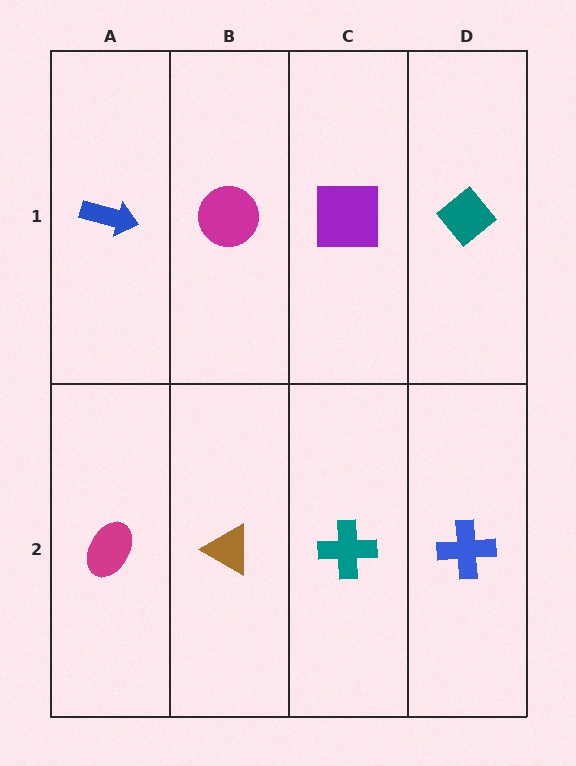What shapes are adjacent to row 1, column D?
A blue cross (row 2, column D), a purple square (row 1, column C).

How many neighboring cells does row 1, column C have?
3.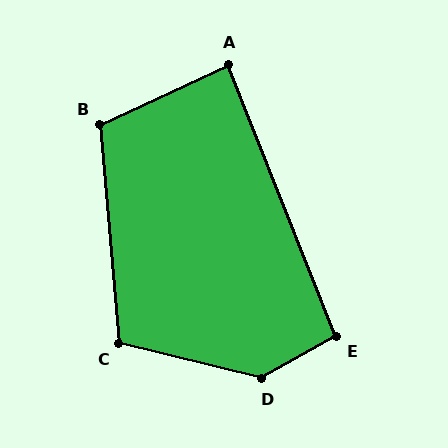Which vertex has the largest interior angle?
D, at approximately 137 degrees.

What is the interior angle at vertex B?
Approximately 110 degrees (obtuse).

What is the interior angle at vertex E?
Approximately 98 degrees (obtuse).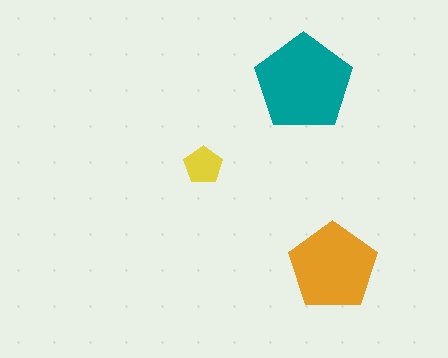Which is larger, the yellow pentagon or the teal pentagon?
The teal one.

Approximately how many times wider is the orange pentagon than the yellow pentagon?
About 2.5 times wider.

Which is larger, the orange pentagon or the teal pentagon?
The teal one.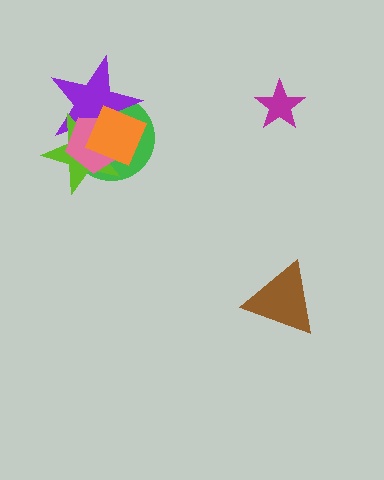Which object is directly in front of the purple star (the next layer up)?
The lime star is directly in front of the purple star.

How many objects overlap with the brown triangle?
0 objects overlap with the brown triangle.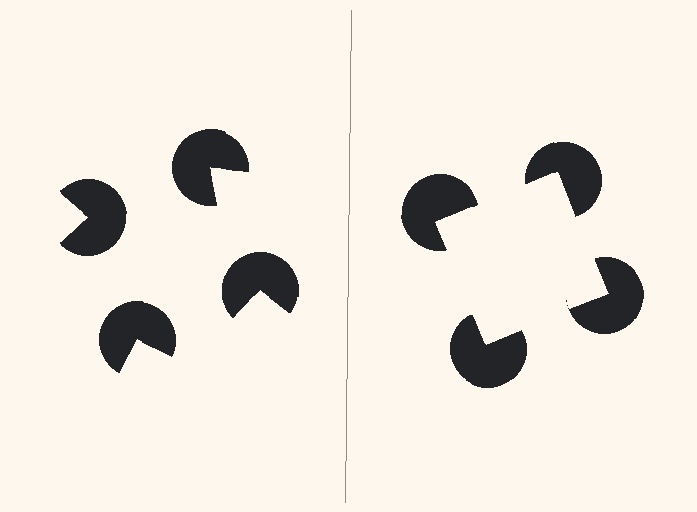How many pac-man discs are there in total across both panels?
8 — 4 on each side.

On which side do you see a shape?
An illusory square appears on the right side. On the left side the wedge cuts are rotated, so no coherent shape forms.